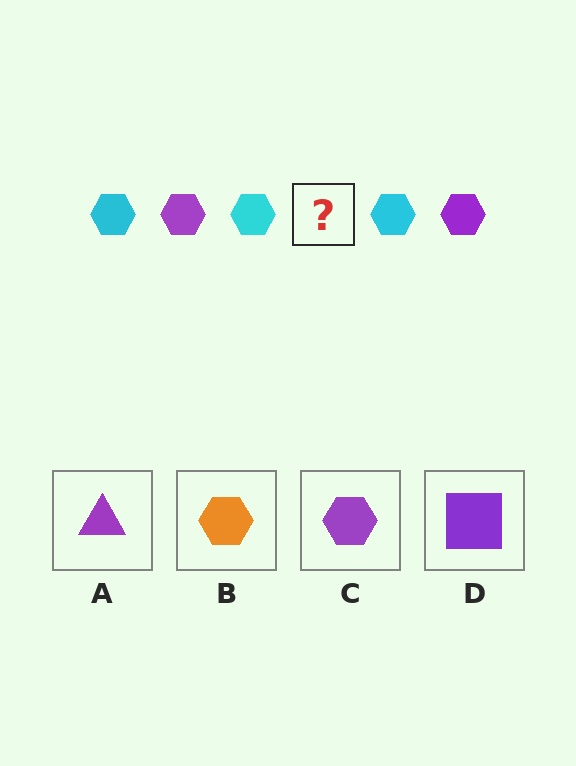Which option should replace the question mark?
Option C.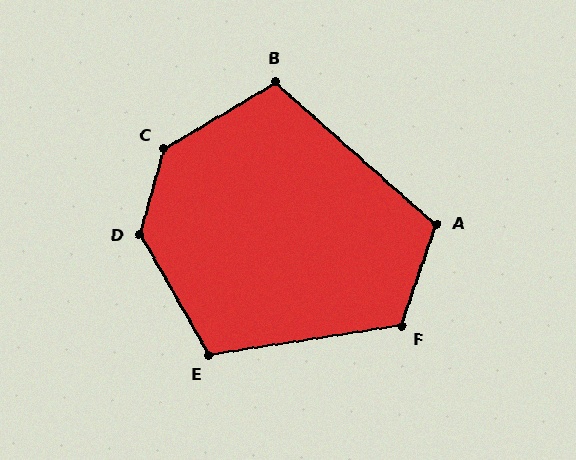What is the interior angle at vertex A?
Approximately 113 degrees (obtuse).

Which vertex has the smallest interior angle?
B, at approximately 108 degrees.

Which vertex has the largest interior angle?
C, at approximately 136 degrees.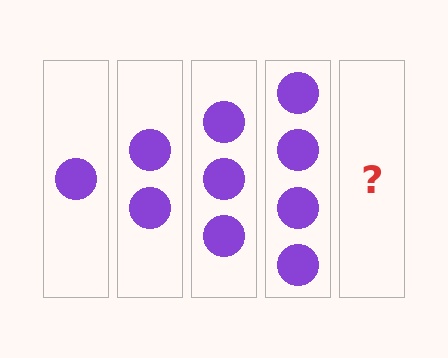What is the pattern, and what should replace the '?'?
The pattern is that each step adds one more circle. The '?' should be 5 circles.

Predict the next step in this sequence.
The next step is 5 circles.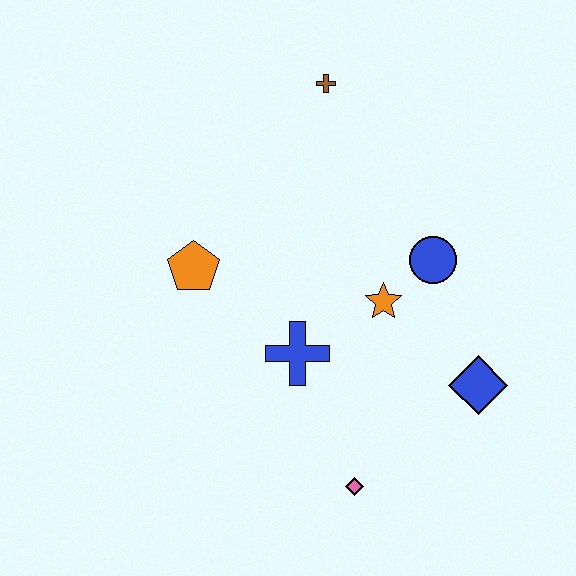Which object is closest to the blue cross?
The orange star is closest to the blue cross.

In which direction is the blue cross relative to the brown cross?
The blue cross is below the brown cross.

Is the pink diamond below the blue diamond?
Yes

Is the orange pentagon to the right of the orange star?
No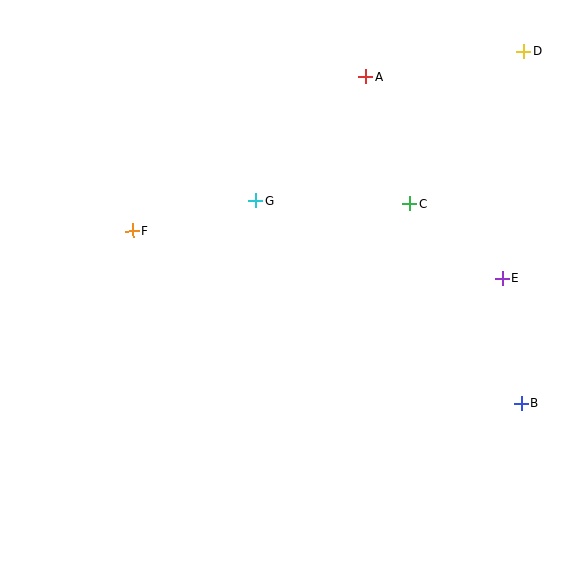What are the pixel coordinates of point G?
Point G is at (256, 201).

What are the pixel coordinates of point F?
Point F is at (132, 231).